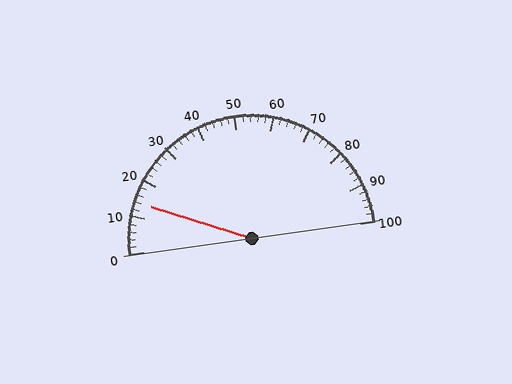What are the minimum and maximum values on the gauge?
The gauge ranges from 0 to 100.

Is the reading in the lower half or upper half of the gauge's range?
The reading is in the lower half of the range (0 to 100).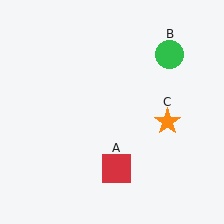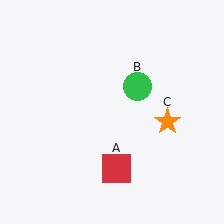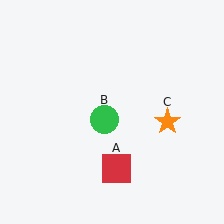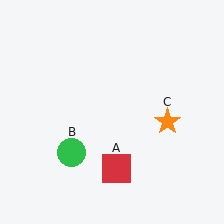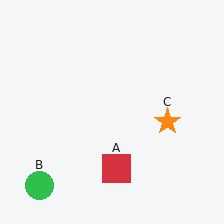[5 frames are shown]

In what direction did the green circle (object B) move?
The green circle (object B) moved down and to the left.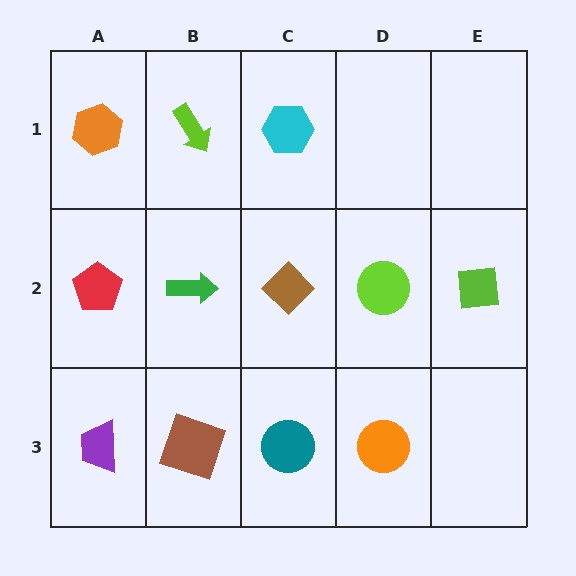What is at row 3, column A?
A purple trapezoid.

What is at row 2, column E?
A lime square.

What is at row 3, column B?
A brown square.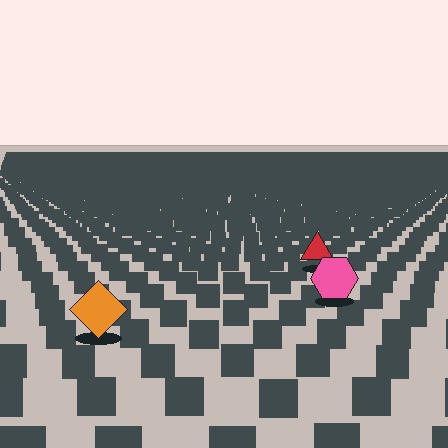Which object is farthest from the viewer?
The red triangle is farthest from the viewer. It appears smaller and the ground texture around it is denser.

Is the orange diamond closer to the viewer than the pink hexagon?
Yes. The orange diamond is closer — you can tell from the texture gradient: the ground texture is coarser near it.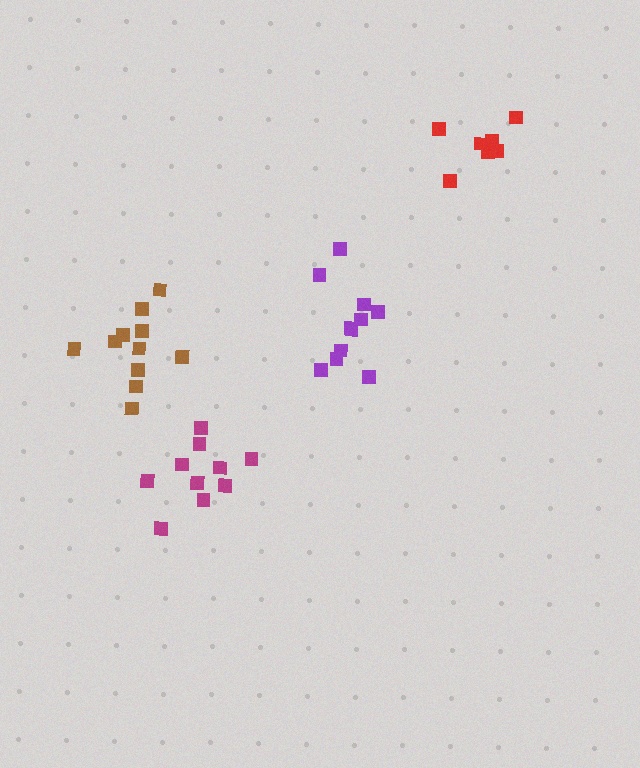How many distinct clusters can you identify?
There are 4 distinct clusters.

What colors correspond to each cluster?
The clusters are colored: purple, magenta, brown, red.